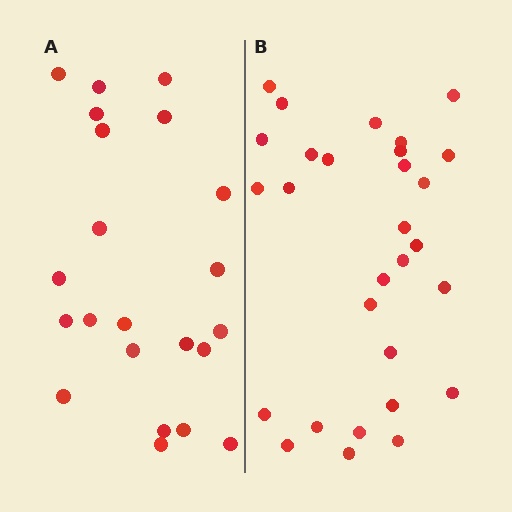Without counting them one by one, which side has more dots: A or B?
Region B (the right region) has more dots.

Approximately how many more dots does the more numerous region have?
Region B has roughly 8 or so more dots than region A.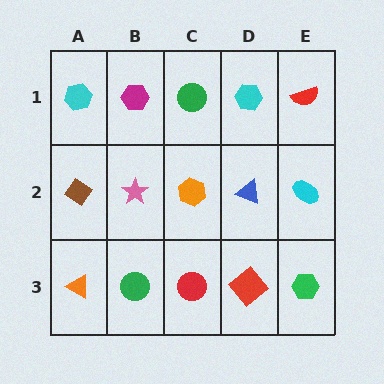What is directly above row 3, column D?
A blue triangle.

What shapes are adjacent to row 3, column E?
A cyan ellipse (row 2, column E), a red diamond (row 3, column D).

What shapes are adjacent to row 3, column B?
A pink star (row 2, column B), an orange triangle (row 3, column A), a red circle (row 3, column C).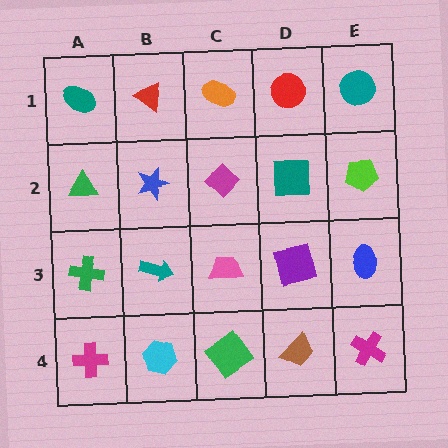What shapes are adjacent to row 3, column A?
A green triangle (row 2, column A), a magenta cross (row 4, column A), a teal arrow (row 3, column B).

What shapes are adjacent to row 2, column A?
A teal ellipse (row 1, column A), a green cross (row 3, column A), a blue star (row 2, column B).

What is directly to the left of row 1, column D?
An orange ellipse.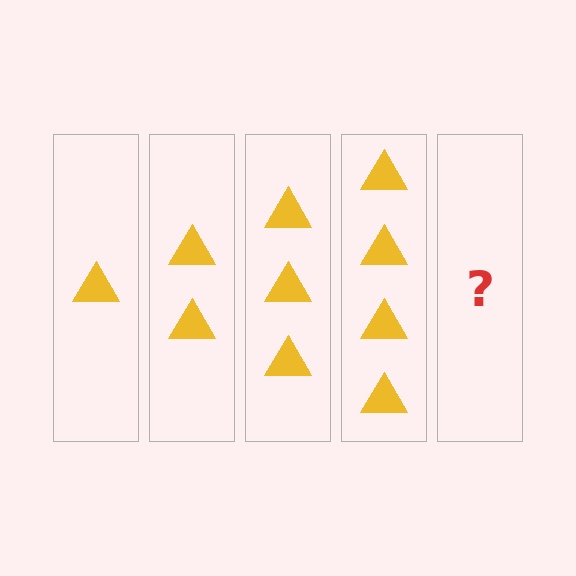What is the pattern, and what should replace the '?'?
The pattern is that each step adds one more triangle. The '?' should be 5 triangles.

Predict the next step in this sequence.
The next step is 5 triangles.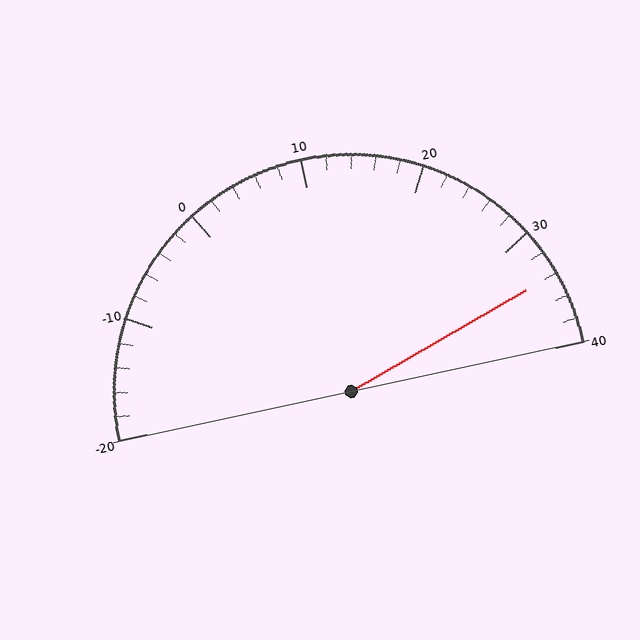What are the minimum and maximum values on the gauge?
The gauge ranges from -20 to 40.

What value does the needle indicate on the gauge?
The needle indicates approximately 34.